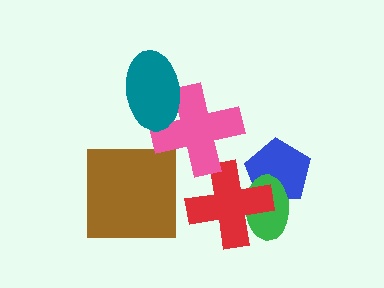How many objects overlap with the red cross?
2 objects overlap with the red cross.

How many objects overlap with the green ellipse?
2 objects overlap with the green ellipse.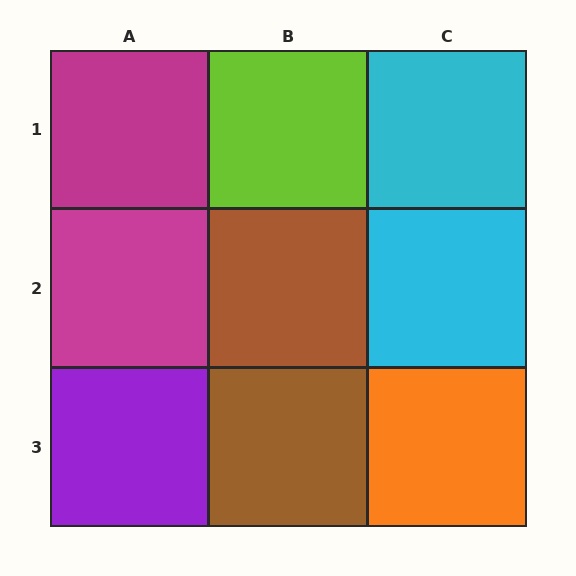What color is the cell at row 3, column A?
Purple.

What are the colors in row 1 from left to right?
Magenta, lime, cyan.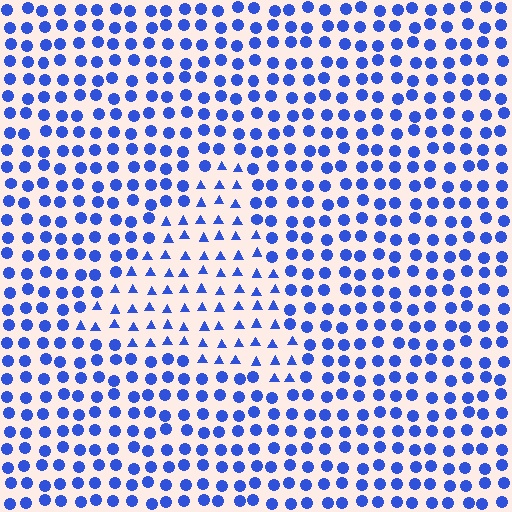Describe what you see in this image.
The image is filled with small blue elements arranged in a uniform grid. A triangle-shaped region contains triangles, while the surrounding area contains circles. The boundary is defined purely by the change in element shape.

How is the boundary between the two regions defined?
The boundary is defined by a change in element shape: triangles inside vs. circles outside. All elements share the same color and spacing.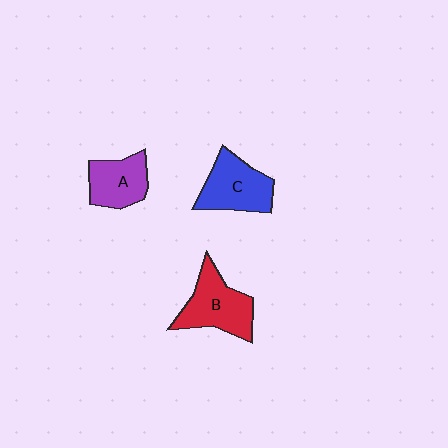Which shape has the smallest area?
Shape A (purple).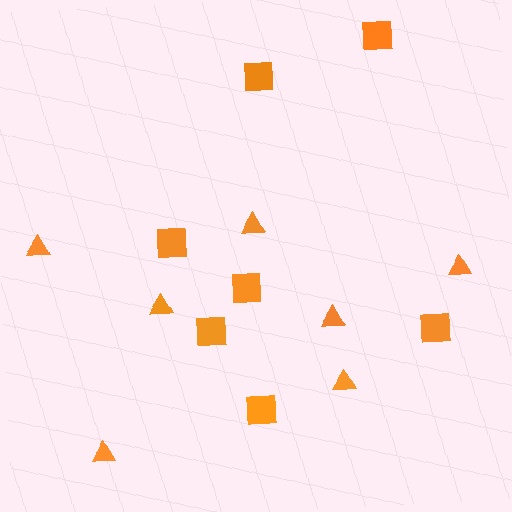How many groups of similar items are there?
There are 2 groups: one group of squares (7) and one group of triangles (7).